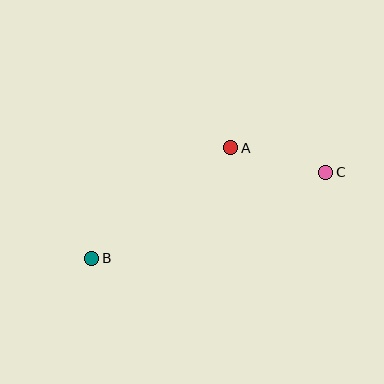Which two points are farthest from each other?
Points B and C are farthest from each other.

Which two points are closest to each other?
Points A and C are closest to each other.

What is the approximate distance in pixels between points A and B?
The distance between A and B is approximately 178 pixels.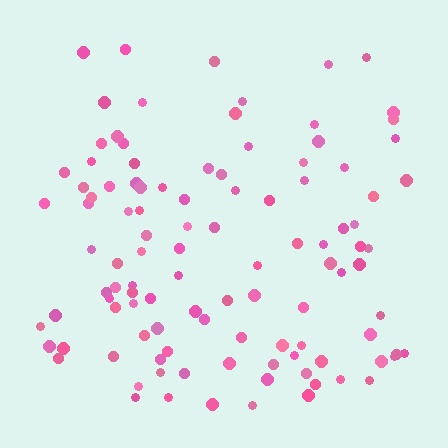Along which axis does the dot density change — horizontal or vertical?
Vertical.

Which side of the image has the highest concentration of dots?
The bottom.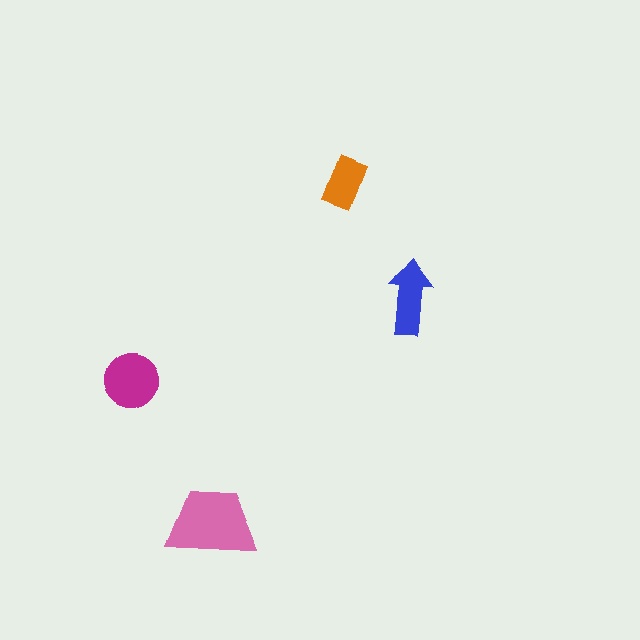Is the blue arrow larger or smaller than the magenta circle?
Smaller.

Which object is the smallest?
The orange rectangle.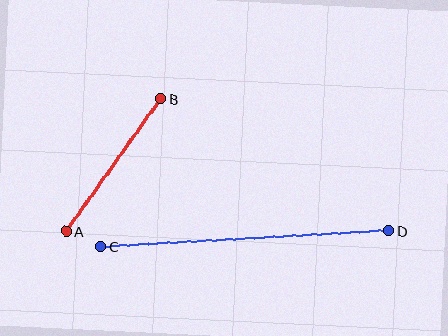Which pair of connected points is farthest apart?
Points C and D are farthest apart.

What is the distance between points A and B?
The distance is approximately 163 pixels.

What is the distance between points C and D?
The distance is approximately 288 pixels.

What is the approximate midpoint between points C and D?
The midpoint is at approximately (245, 239) pixels.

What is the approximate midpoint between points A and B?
The midpoint is at approximately (114, 165) pixels.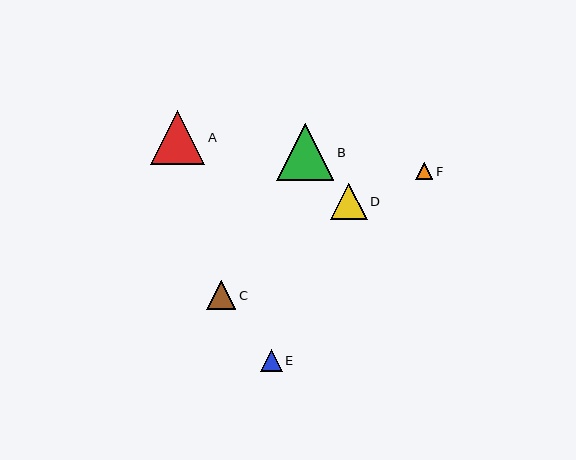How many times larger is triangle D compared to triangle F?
Triangle D is approximately 2.1 times the size of triangle F.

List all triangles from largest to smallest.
From largest to smallest: B, A, D, C, E, F.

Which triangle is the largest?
Triangle B is the largest with a size of approximately 57 pixels.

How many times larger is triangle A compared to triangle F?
Triangle A is approximately 3.1 times the size of triangle F.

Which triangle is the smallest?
Triangle F is the smallest with a size of approximately 18 pixels.